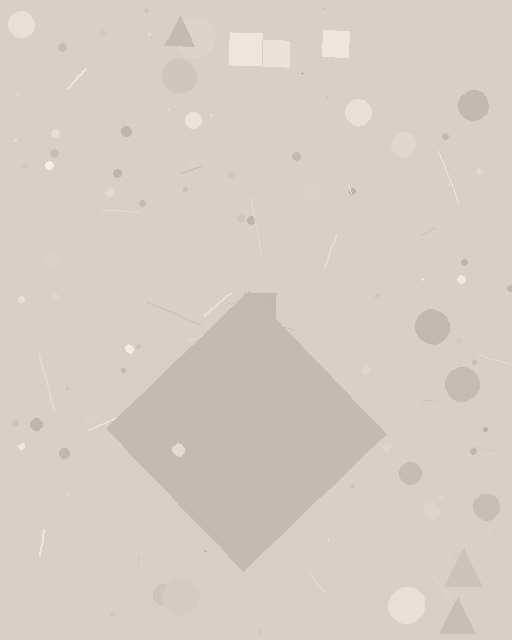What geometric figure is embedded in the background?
A diamond is embedded in the background.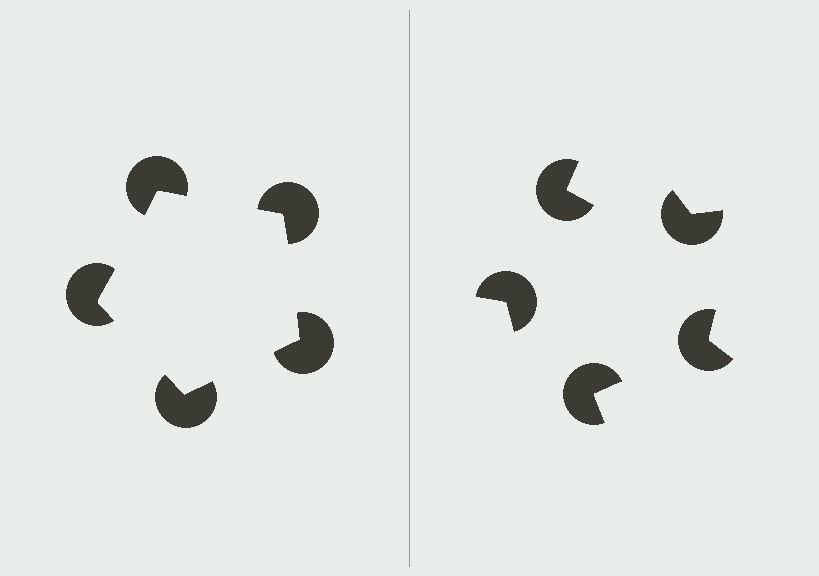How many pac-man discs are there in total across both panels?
10 — 5 on each side.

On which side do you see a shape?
An illusory pentagon appears on the left side. On the right side the wedge cuts are rotated, so no coherent shape forms.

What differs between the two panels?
The pac-man discs are positioned identically on both sides; only the wedge orientations differ. On the left they align to a pentagon; on the right they are misaligned.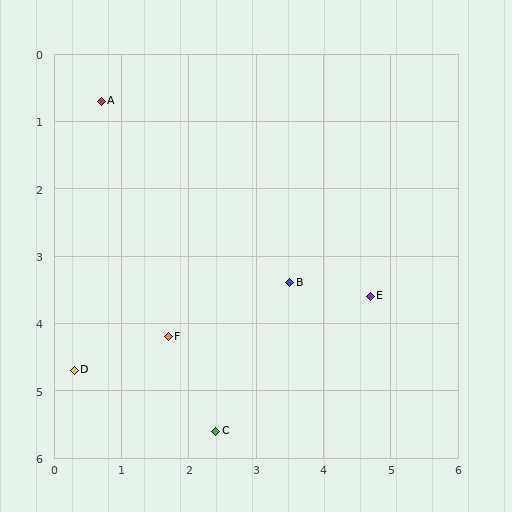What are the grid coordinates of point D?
Point D is at approximately (0.3, 4.7).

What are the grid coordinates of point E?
Point E is at approximately (4.7, 3.6).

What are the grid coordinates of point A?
Point A is at approximately (0.7, 0.7).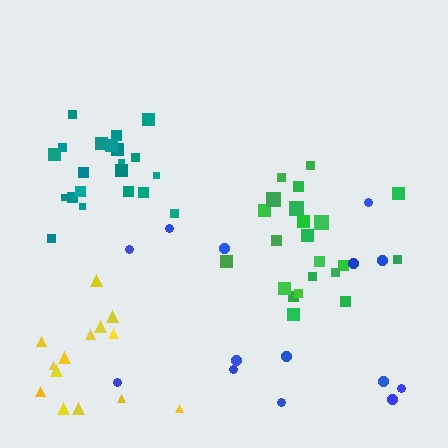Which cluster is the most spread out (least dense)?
Blue.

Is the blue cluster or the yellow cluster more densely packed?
Yellow.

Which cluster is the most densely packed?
Teal.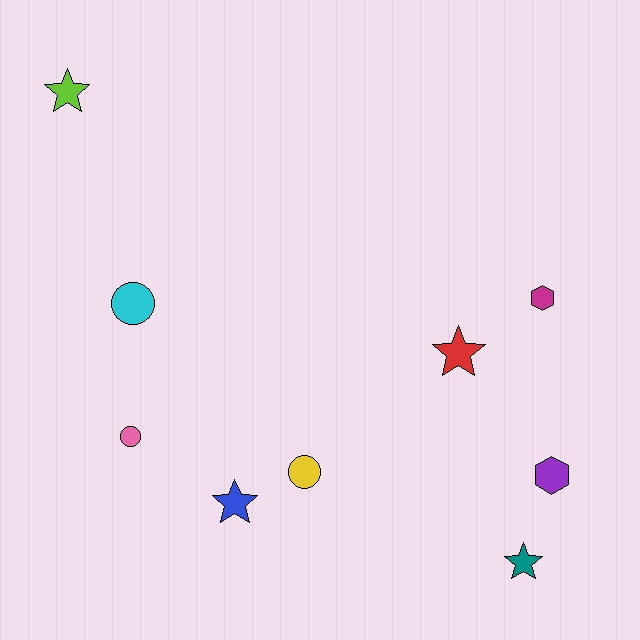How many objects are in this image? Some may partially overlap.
There are 9 objects.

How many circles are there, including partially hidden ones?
There are 3 circles.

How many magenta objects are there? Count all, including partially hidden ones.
There is 1 magenta object.